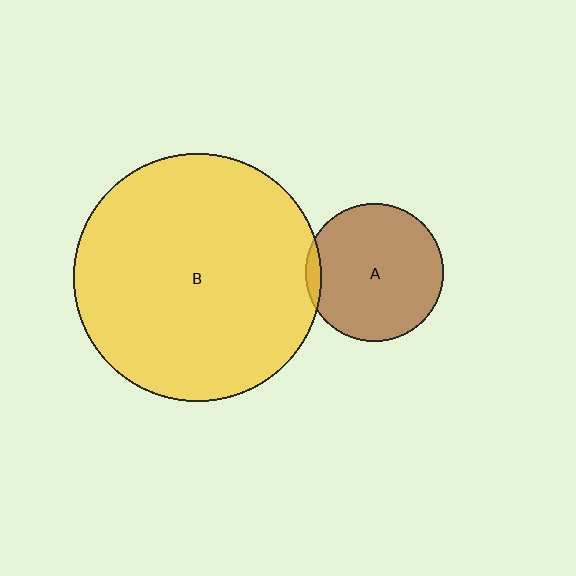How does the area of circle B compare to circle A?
Approximately 3.2 times.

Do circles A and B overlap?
Yes.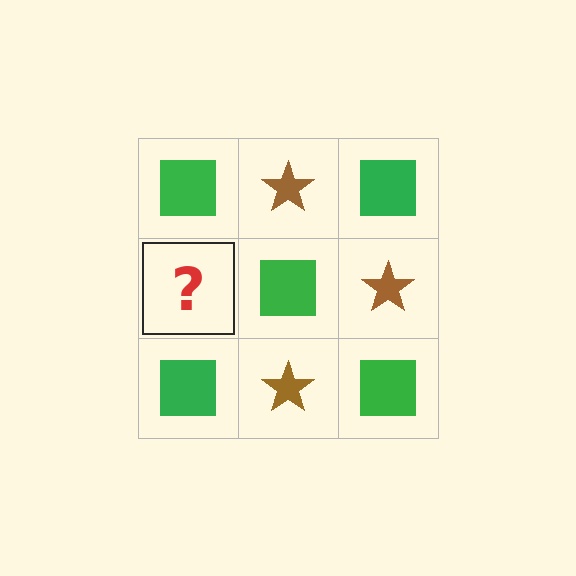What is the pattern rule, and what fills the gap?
The rule is that it alternates green square and brown star in a checkerboard pattern. The gap should be filled with a brown star.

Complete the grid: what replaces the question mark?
The question mark should be replaced with a brown star.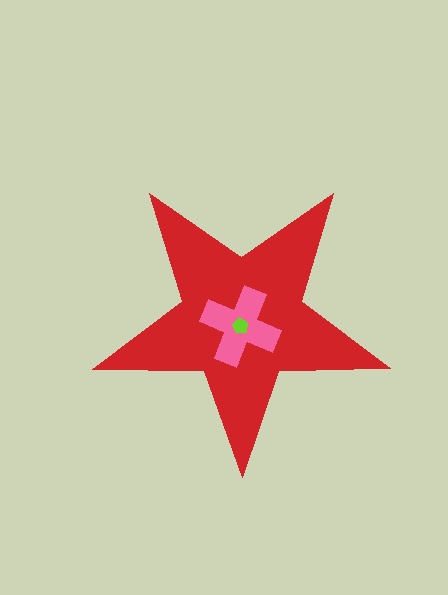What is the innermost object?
The lime pentagon.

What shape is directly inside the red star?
The pink cross.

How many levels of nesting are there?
3.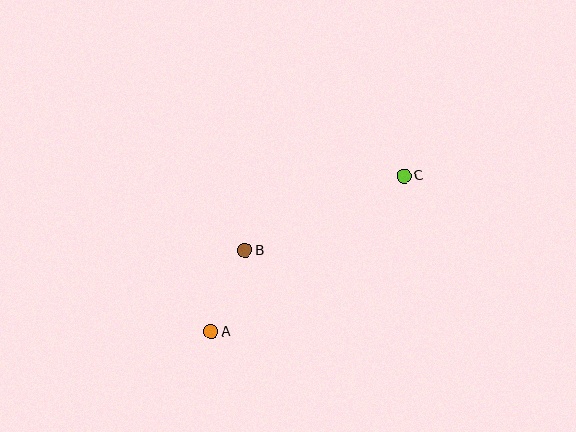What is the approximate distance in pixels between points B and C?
The distance between B and C is approximately 175 pixels.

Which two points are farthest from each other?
Points A and C are farthest from each other.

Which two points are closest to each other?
Points A and B are closest to each other.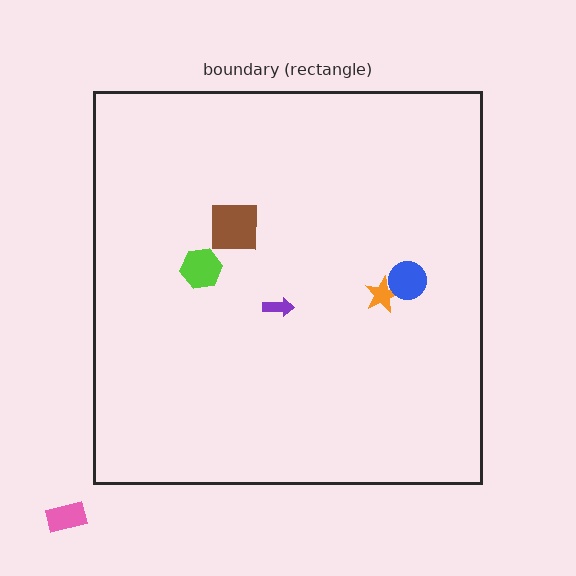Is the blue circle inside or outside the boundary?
Inside.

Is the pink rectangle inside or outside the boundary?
Outside.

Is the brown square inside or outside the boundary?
Inside.